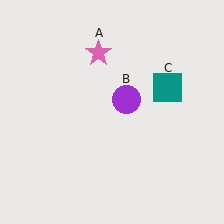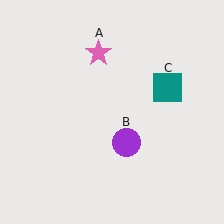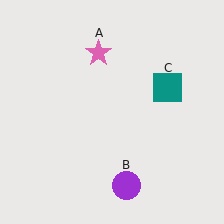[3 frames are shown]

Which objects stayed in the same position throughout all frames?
Pink star (object A) and teal square (object C) remained stationary.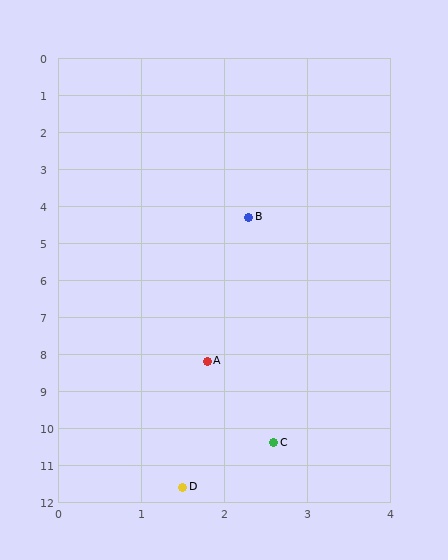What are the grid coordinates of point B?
Point B is at approximately (2.3, 4.3).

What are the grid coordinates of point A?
Point A is at approximately (1.8, 8.2).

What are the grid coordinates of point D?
Point D is at approximately (1.5, 11.6).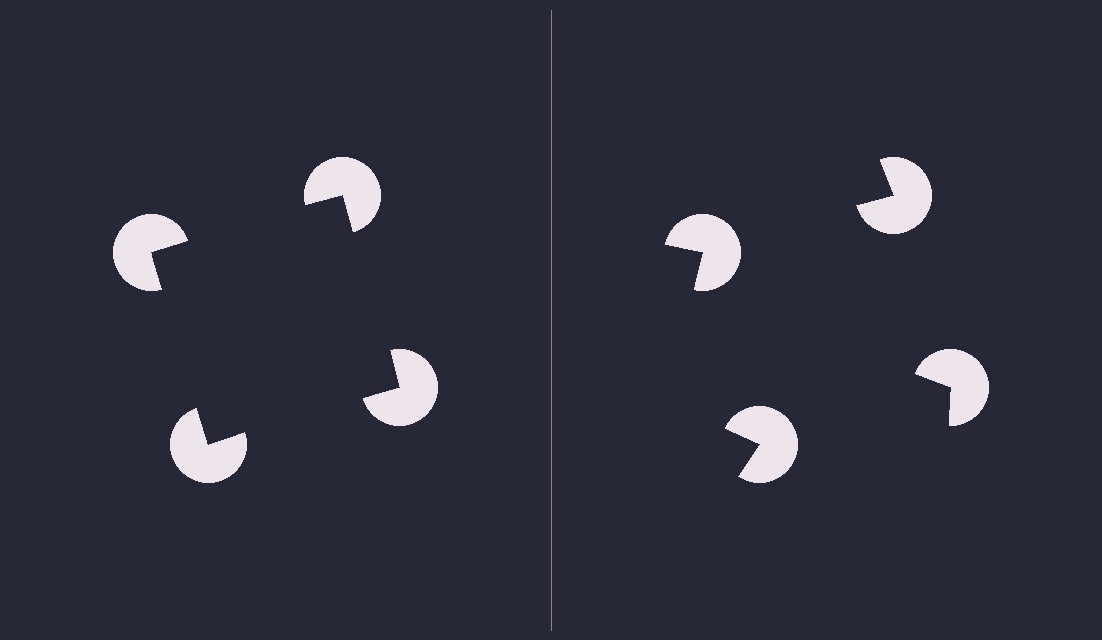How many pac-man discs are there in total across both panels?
8 — 4 on each side.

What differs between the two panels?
The pac-man discs are positioned identically on both sides; only the wedge orientations differ. On the left they align to a square; on the right they are misaligned.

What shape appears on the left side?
An illusory square.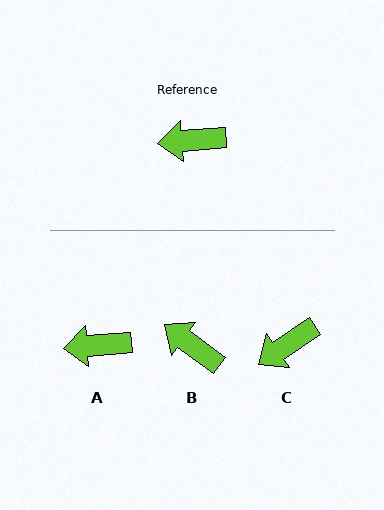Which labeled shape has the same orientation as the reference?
A.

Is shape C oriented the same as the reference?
No, it is off by about 29 degrees.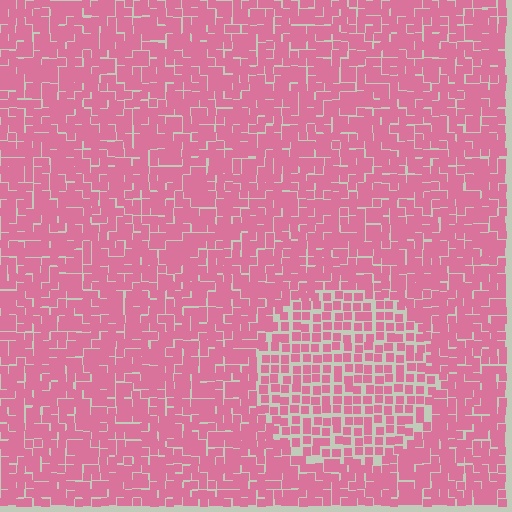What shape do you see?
I see a circle.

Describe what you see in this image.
The image contains small pink elements arranged at two different densities. A circle-shaped region is visible where the elements are less densely packed than the surrounding area.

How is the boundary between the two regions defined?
The boundary is defined by a change in element density (approximately 1.6x ratio). All elements are the same color, size, and shape.